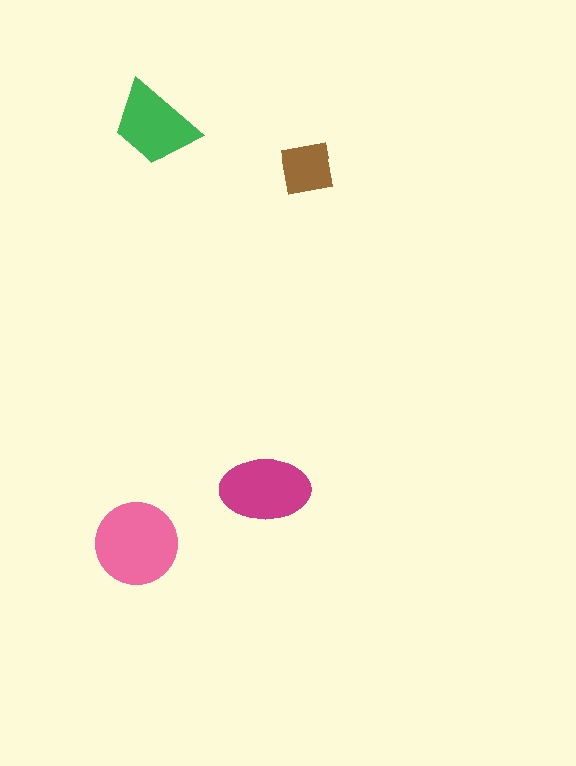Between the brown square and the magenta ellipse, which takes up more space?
The magenta ellipse.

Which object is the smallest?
The brown square.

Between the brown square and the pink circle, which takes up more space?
The pink circle.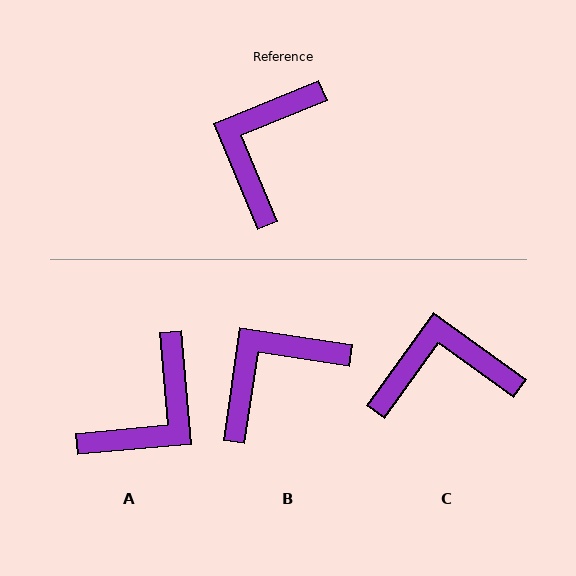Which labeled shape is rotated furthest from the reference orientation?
A, about 163 degrees away.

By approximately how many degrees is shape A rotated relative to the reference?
Approximately 163 degrees counter-clockwise.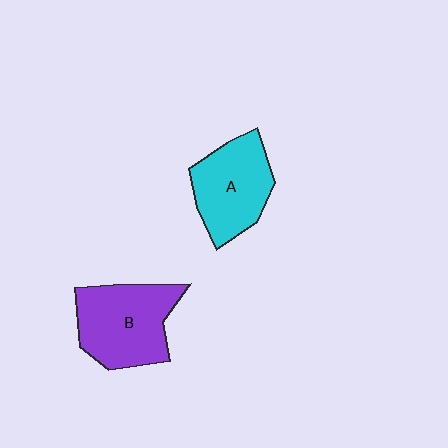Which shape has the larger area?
Shape B (purple).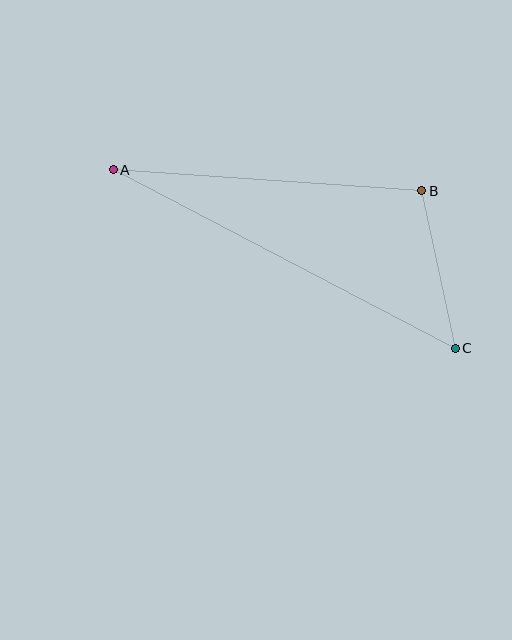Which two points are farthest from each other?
Points A and C are farthest from each other.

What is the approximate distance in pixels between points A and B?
The distance between A and B is approximately 309 pixels.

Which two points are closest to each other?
Points B and C are closest to each other.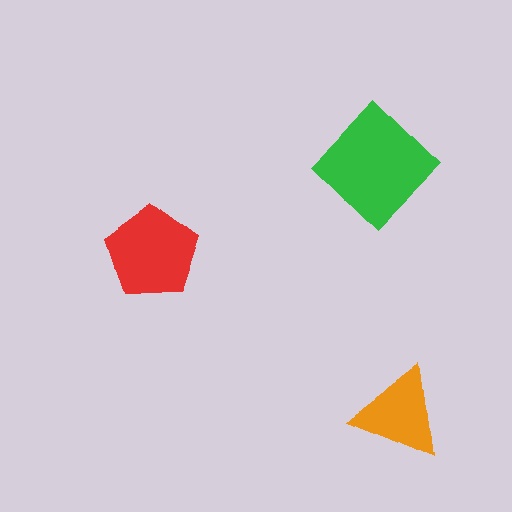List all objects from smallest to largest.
The orange triangle, the red pentagon, the green diamond.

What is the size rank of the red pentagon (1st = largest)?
2nd.